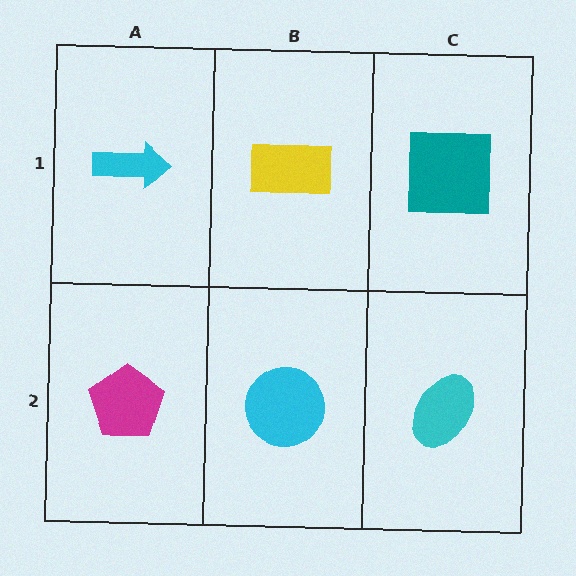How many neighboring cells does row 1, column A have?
2.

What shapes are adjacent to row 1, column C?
A cyan ellipse (row 2, column C), a yellow rectangle (row 1, column B).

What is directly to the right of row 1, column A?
A yellow rectangle.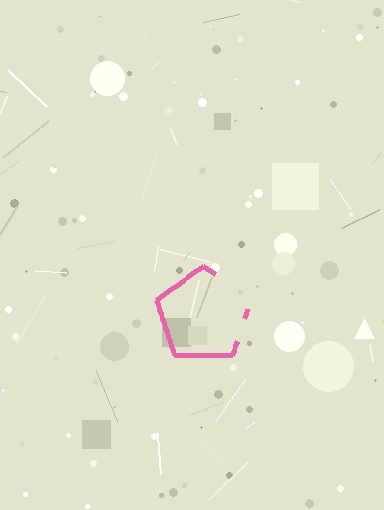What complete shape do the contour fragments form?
The contour fragments form a pentagon.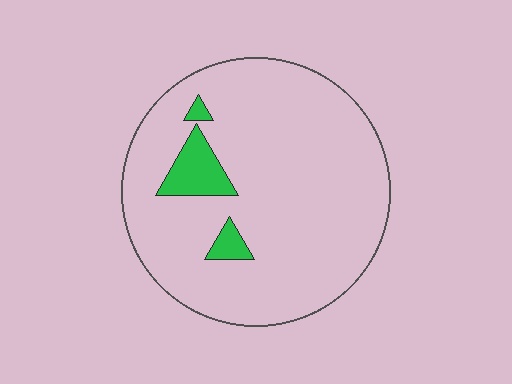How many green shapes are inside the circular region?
3.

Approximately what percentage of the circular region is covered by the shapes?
Approximately 10%.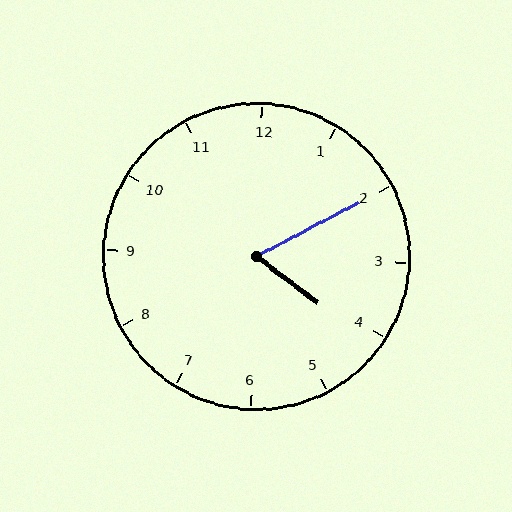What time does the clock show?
4:10.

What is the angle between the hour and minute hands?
Approximately 65 degrees.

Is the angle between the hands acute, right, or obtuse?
It is acute.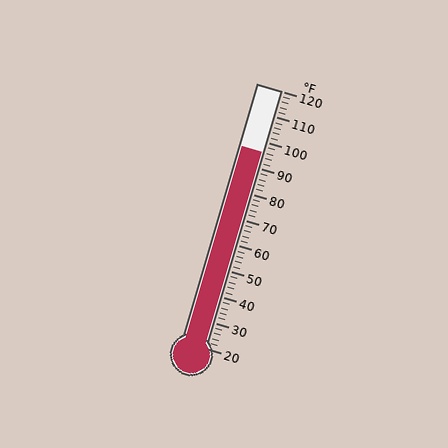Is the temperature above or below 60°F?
The temperature is above 60°F.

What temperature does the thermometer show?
The thermometer shows approximately 96°F.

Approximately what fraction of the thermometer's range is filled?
The thermometer is filled to approximately 75% of its range.